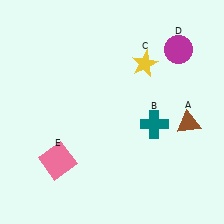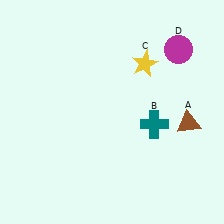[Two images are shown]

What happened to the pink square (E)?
The pink square (E) was removed in Image 2. It was in the bottom-left area of Image 1.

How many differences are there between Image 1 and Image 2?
There is 1 difference between the two images.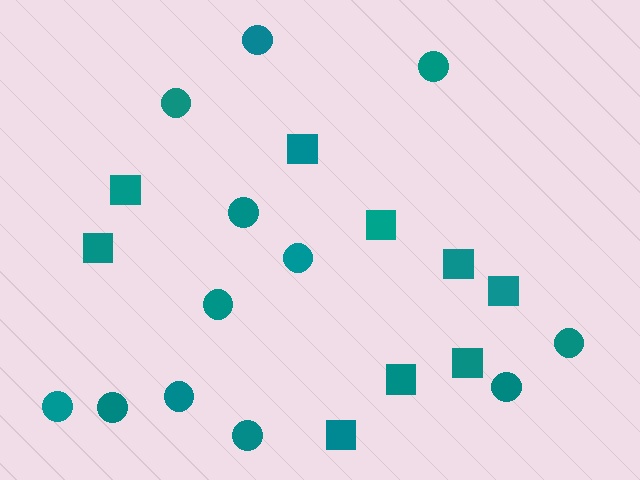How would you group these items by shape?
There are 2 groups: one group of circles (12) and one group of squares (9).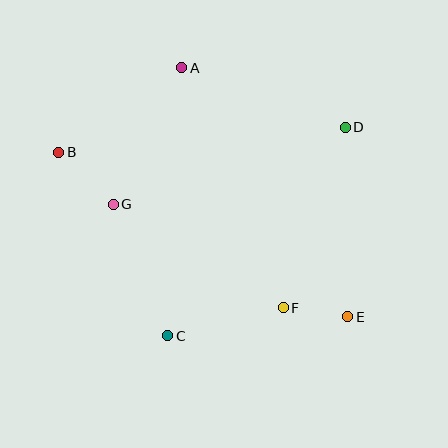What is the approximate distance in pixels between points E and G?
The distance between E and G is approximately 260 pixels.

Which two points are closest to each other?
Points E and F are closest to each other.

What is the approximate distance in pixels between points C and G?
The distance between C and G is approximately 142 pixels.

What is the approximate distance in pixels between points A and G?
The distance between A and G is approximately 153 pixels.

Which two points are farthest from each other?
Points B and E are farthest from each other.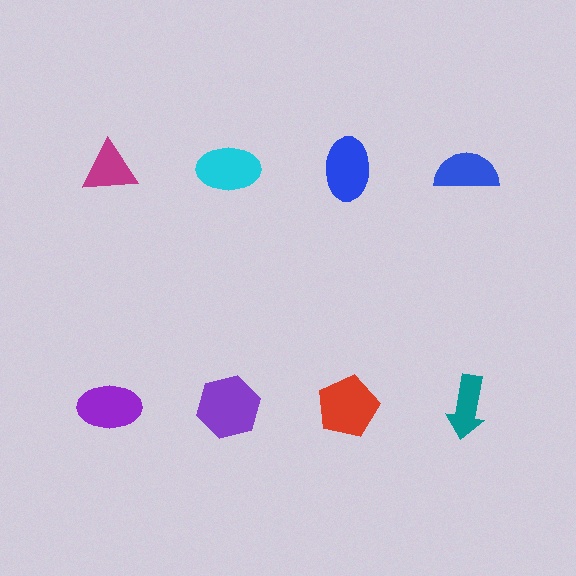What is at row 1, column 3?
A blue ellipse.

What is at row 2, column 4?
A teal arrow.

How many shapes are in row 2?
4 shapes.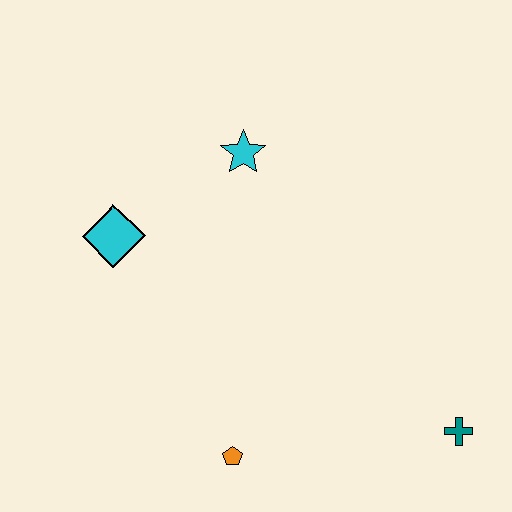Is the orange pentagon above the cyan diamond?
No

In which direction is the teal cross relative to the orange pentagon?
The teal cross is to the right of the orange pentagon.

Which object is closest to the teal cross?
The orange pentagon is closest to the teal cross.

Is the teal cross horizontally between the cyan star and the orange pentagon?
No